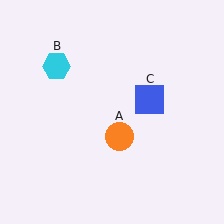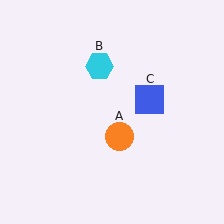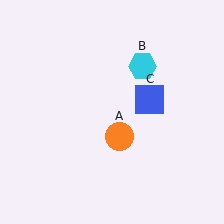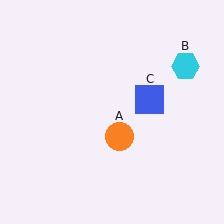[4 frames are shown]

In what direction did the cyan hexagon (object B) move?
The cyan hexagon (object B) moved right.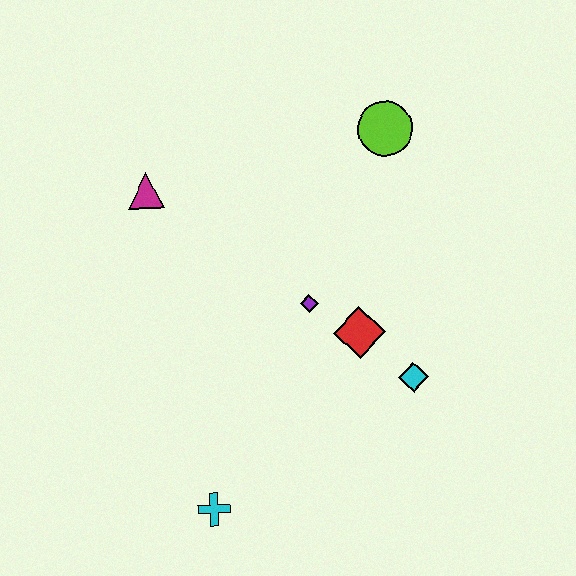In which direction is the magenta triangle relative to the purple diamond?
The magenta triangle is to the left of the purple diamond.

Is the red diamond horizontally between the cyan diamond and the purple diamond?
Yes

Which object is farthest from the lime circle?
The cyan cross is farthest from the lime circle.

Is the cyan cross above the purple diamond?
No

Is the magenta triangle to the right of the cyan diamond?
No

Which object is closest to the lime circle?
The purple diamond is closest to the lime circle.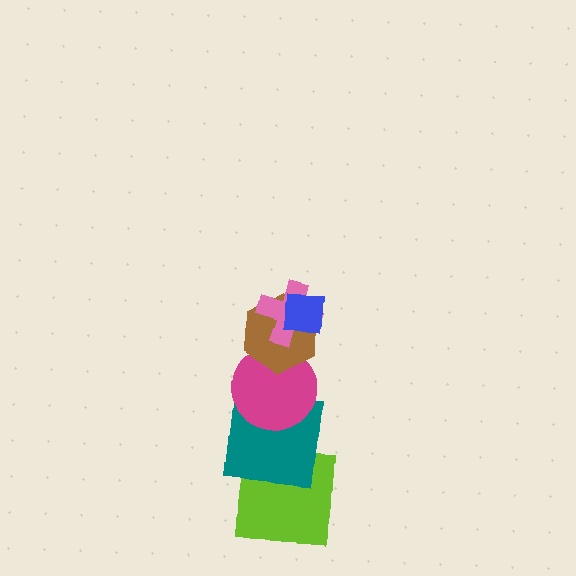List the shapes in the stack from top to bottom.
From top to bottom: the blue square, the pink cross, the brown hexagon, the magenta circle, the teal square, the lime square.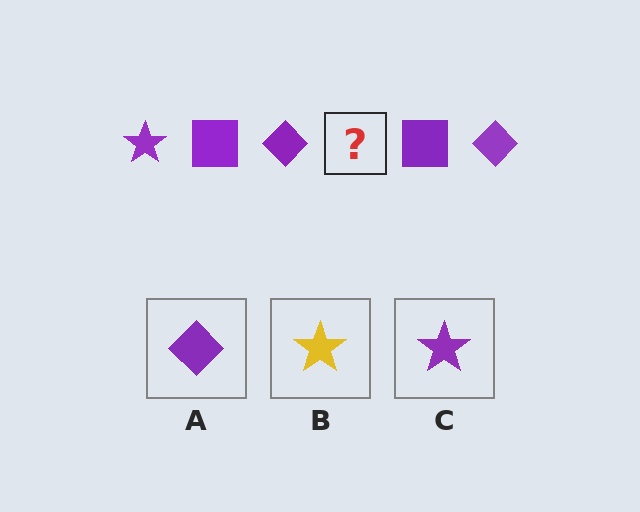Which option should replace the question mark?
Option C.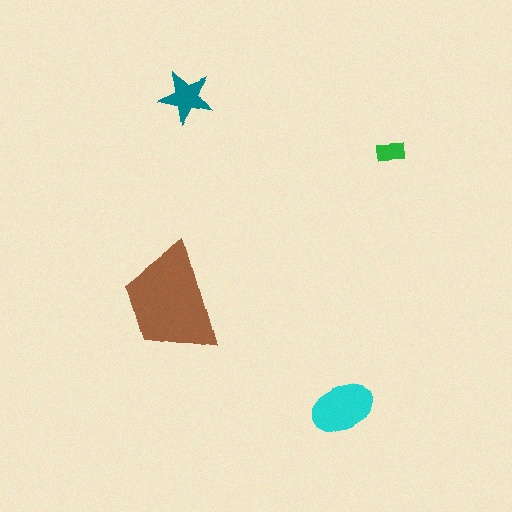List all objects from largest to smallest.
The brown trapezoid, the cyan ellipse, the teal star, the green rectangle.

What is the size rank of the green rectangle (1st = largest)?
4th.